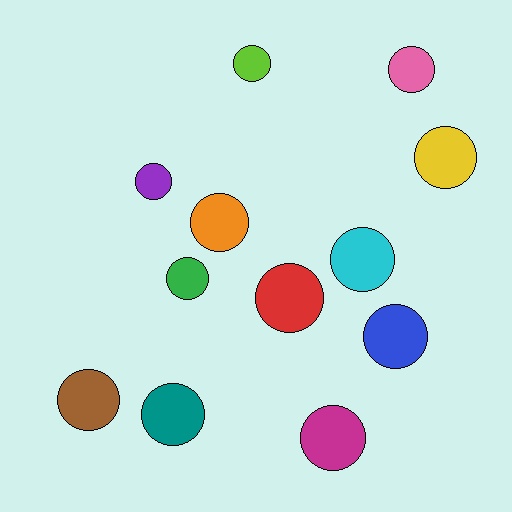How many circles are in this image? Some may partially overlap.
There are 12 circles.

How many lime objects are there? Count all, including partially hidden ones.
There is 1 lime object.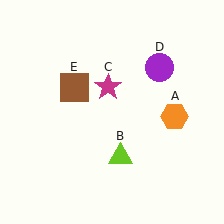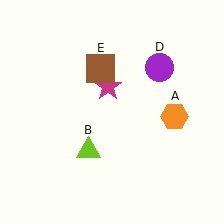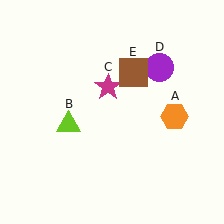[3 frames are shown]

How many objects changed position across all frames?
2 objects changed position: lime triangle (object B), brown square (object E).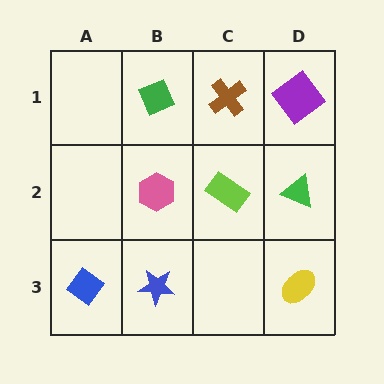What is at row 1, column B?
A green diamond.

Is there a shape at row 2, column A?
No, that cell is empty.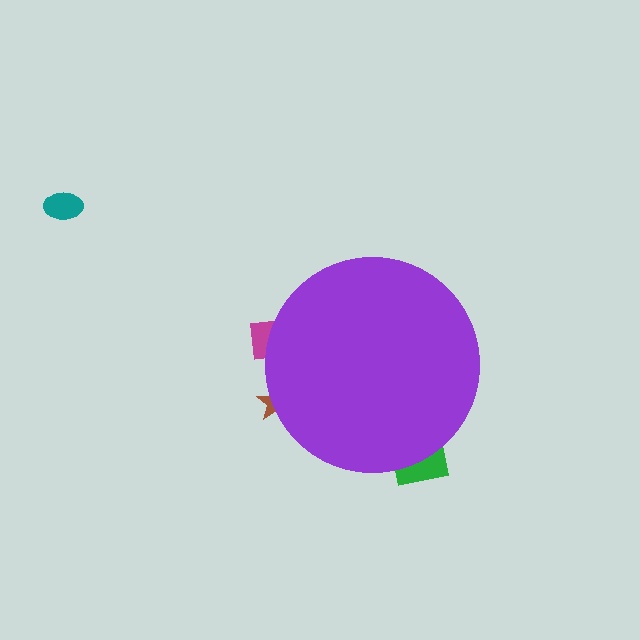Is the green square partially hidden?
Yes, the green square is partially hidden behind the purple circle.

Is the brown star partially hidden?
Yes, the brown star is partially hidden behind the purple circle.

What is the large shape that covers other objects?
A purple circle.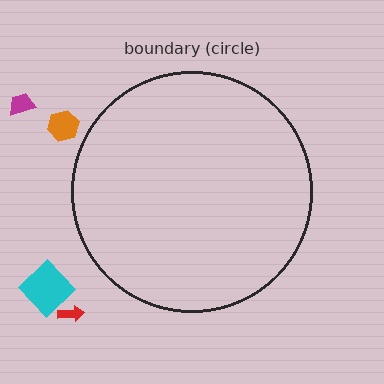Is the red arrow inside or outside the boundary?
Outside.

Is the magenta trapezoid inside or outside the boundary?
Outside.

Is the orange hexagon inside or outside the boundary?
Outside.